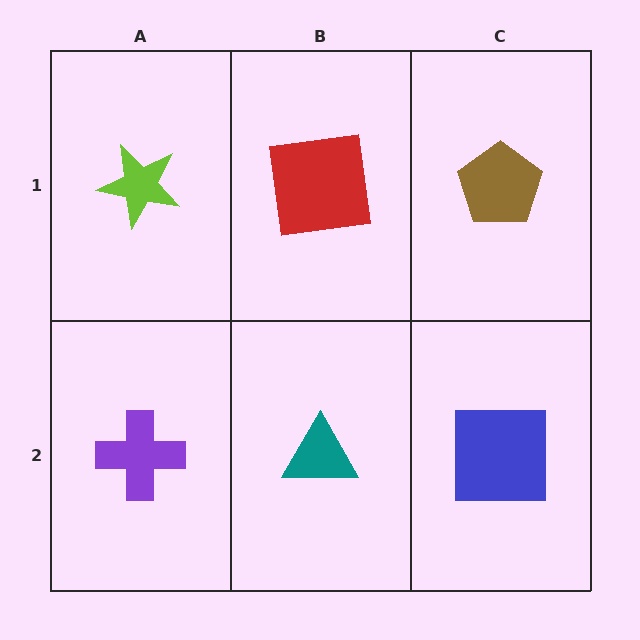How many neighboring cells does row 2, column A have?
2.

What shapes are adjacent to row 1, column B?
A teal triangle (row 2, column B), a lime star (row 1, column A), a brown pentagon (row 1, column C).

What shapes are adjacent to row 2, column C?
A brown pentagon (row 1, column C), a teal triangle (row 2, column B).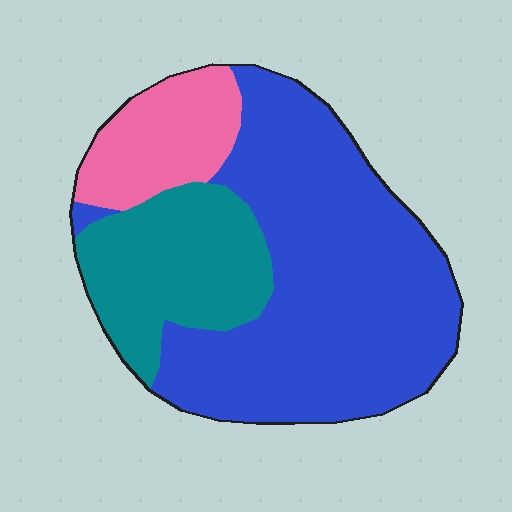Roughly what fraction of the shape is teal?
Teal covers 24% of the shape.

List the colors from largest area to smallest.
From largest to smallest: blue, teal, pink.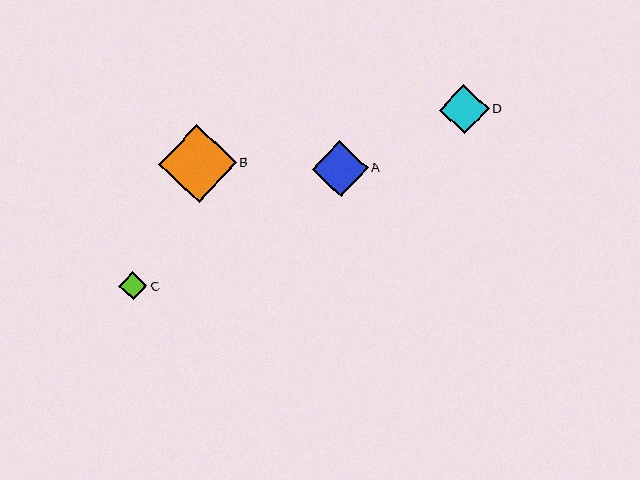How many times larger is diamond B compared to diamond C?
Diamond B is approximately 2.7 times the size of diamond C.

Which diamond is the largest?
Diamond B is the largest with a size of approximately 78 pixels.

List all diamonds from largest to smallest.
From largest to smallest: B, A, D, C.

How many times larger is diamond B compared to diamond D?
Diamond B is approximately 1.6 times the size of diamond D.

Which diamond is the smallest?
Diamond C is the smallest with a size of approximately 29 pixels.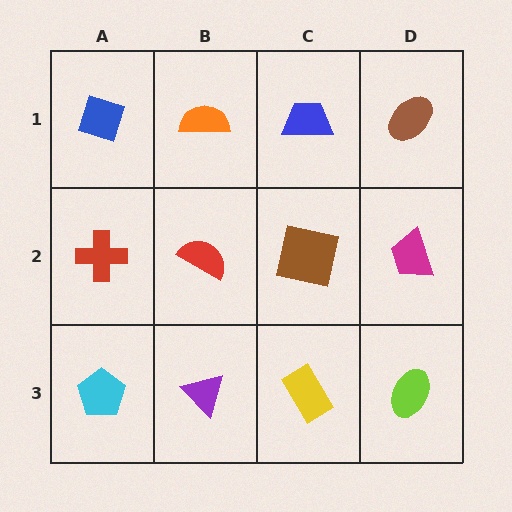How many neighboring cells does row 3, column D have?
2.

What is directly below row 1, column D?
A magenta trapezoid.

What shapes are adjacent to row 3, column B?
A red semicircle (row 2, column B), a cyan pentagon (row 3, column A), a yellow rectangle (row 3, column C).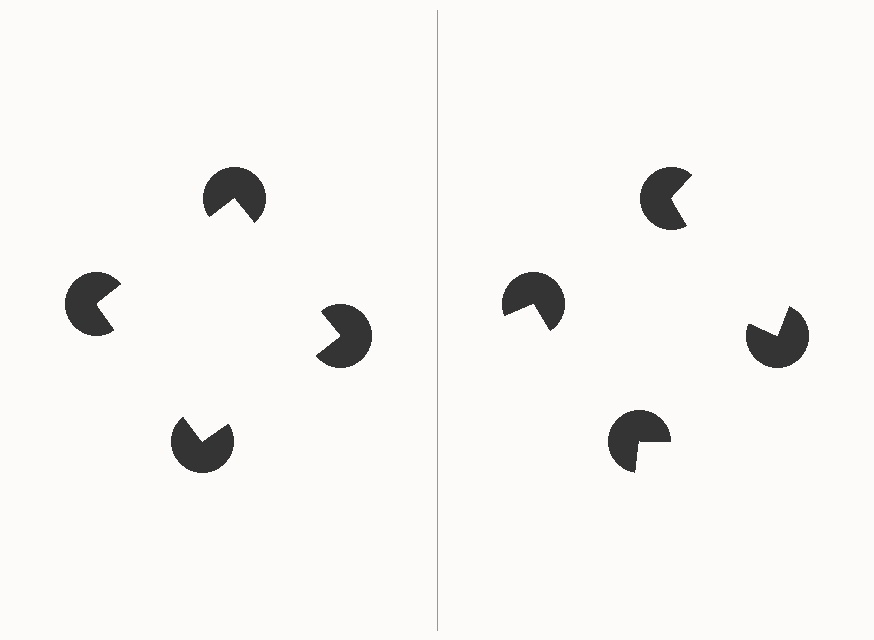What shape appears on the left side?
An illusory square.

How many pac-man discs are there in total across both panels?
8 — 4 on each side.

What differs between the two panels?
The pac-man discs are positioned identically on both sides; only the wedge orientations differ. On the left they align to a square; on the right they are misaligned.